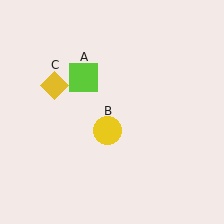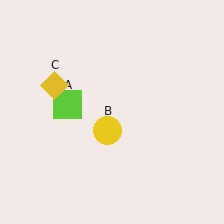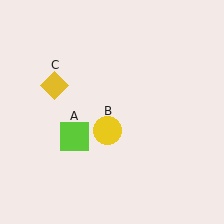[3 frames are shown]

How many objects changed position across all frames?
1 object changed position: lime square (object A).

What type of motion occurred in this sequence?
The lime square (object A) rotated counterclockwise around the center of the scene.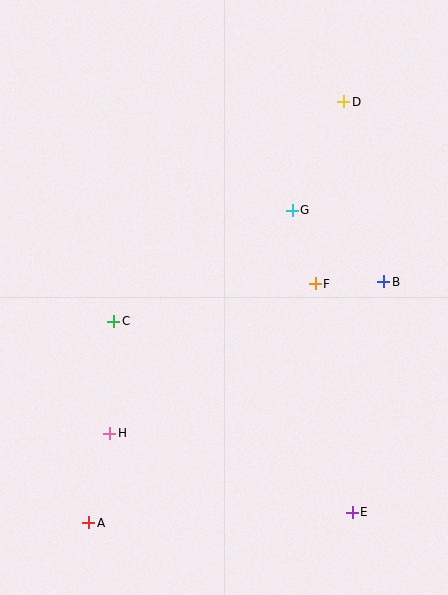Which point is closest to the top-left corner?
Point C is closest to the top-left corner.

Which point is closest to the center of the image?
Point F at (315, 284) is closest to the center.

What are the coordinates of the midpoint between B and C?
The midpoint between B and C is at (249, 302).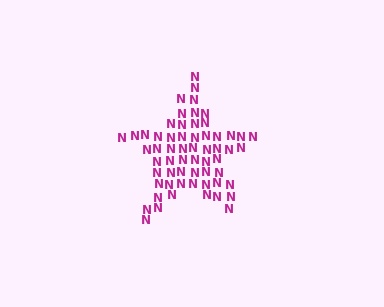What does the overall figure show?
The overall figure shows a star.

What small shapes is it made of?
It is made of small letter N's.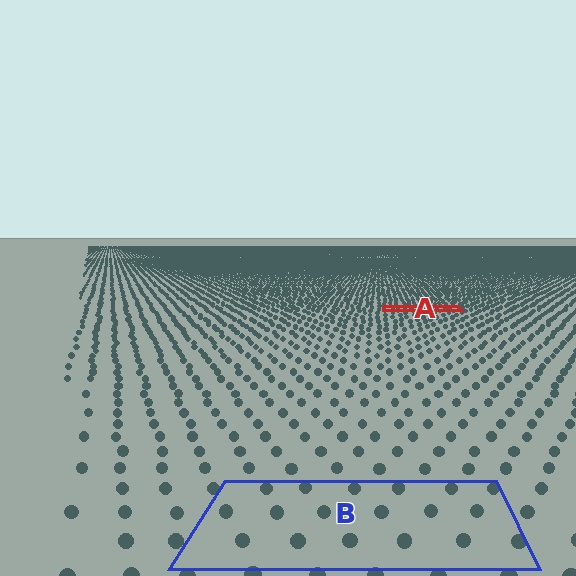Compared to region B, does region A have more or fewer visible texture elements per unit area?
Region A has more texture elements per unit area — they are packed more densely because it is farther away.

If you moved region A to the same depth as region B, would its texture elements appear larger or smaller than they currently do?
They would appear larger. At a closer depth, the same texture elements are projected at a bigger on-screen size.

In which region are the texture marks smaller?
The texture marks are smaller in region A, because it is farther away.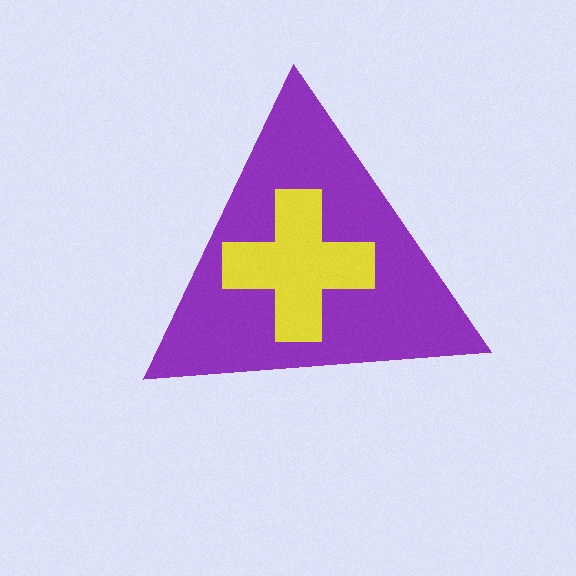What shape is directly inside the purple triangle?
The yellow cross.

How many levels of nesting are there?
2.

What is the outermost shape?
The purple triangle.